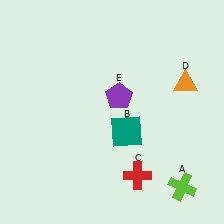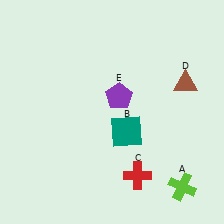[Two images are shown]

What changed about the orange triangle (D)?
In Image 1, D is orange. In Image 2, it changed to brown.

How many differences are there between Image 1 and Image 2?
There is 1 difference between the two images.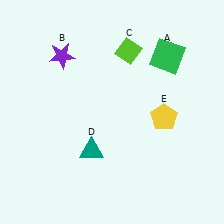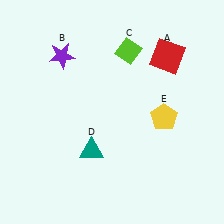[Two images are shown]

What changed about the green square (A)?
In Image 1, A is green. In Image 2, it changed to red.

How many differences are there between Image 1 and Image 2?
There is 1 difference between the two images.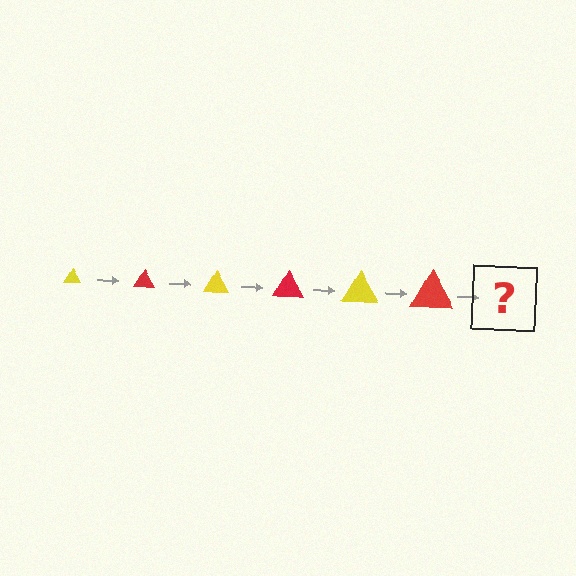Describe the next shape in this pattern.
It should be a yellow triangle, larger than the previous one.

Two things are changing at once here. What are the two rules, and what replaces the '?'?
The two rules are that the triangle grows larger each step and the color cycles through yellow and red. The '?' should be a yellow triangle, larger than the previous one.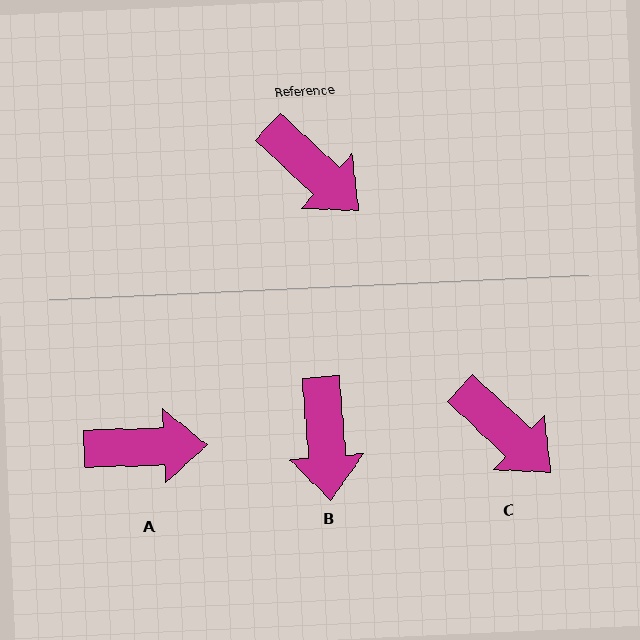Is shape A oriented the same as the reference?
No, it is off by about 45 degrees.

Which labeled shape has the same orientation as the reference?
C.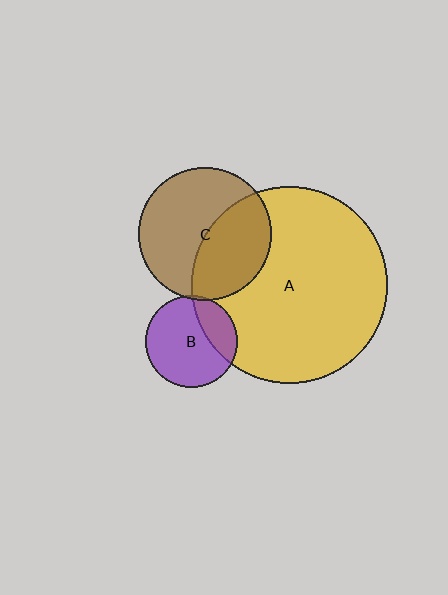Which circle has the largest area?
Circle A (yellow).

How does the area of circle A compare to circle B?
Approximately 4.6 times.